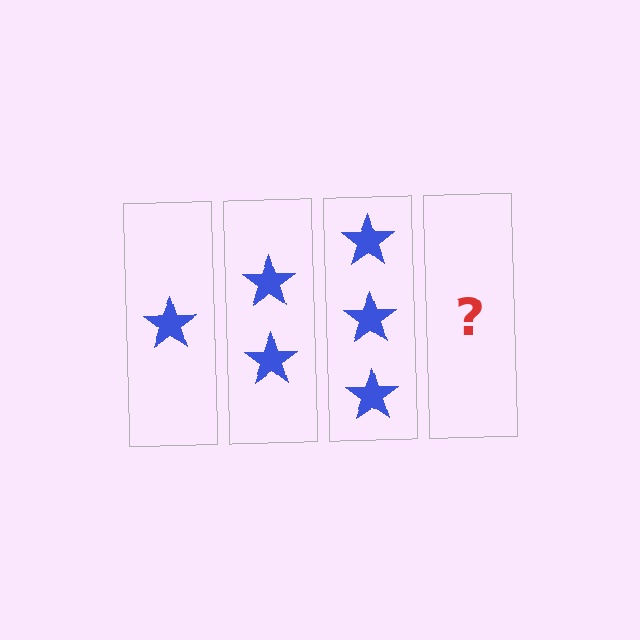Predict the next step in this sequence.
The next step is 4 stars.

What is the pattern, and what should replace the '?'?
The pattern is that each step adds one more star. The '?' should be 4 stars.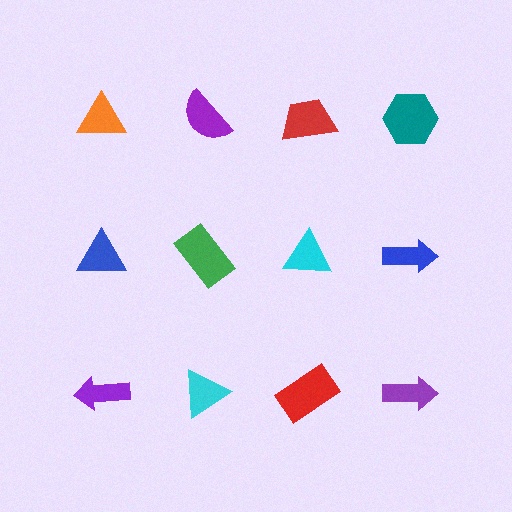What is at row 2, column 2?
A green rectangle.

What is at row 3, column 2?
A cyan triangle.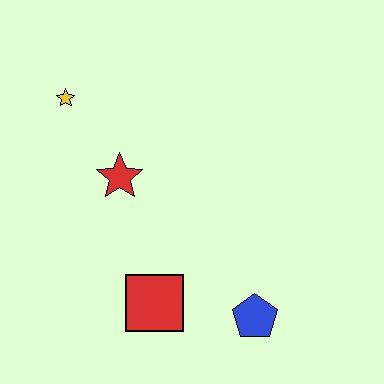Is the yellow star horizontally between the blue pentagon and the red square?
No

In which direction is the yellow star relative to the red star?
The yellow star is above the red star.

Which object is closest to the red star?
The yellow star is closest to the red star.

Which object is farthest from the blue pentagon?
The yellow star is farthest from the blue pentagon.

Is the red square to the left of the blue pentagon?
Yes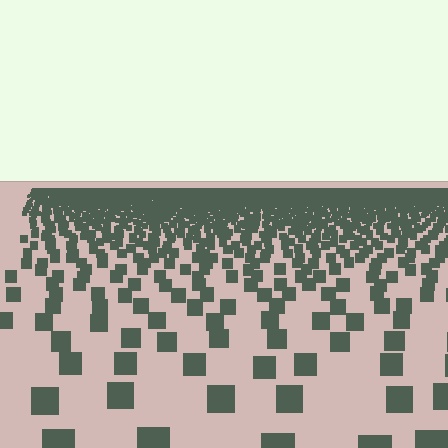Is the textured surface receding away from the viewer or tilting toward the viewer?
The surface is receding away from the viewer. Texture elements get smaller and denser toward the top.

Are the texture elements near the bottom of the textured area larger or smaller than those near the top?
Larger. Near the bottom, elements are closer to the viewer and appear at a bigger on-screen size.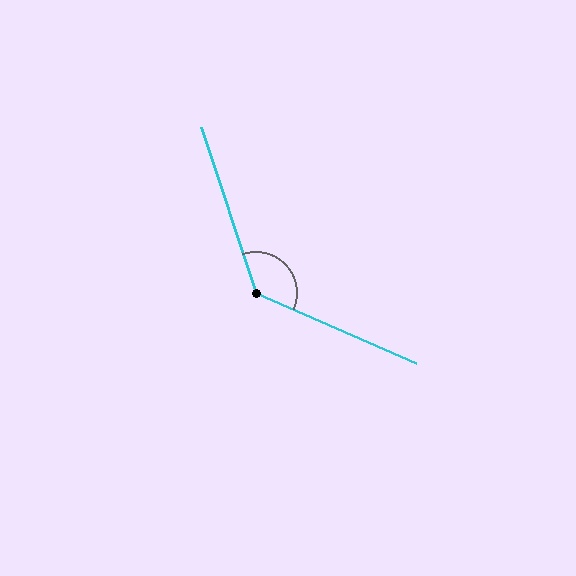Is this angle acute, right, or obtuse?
It is obtuse.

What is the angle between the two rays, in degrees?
Approximately 132 degrees.